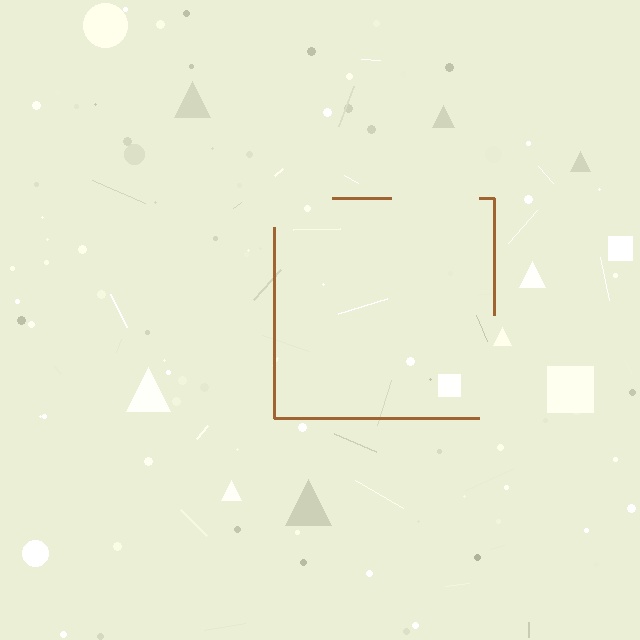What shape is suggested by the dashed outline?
The dashed outline suggests a square.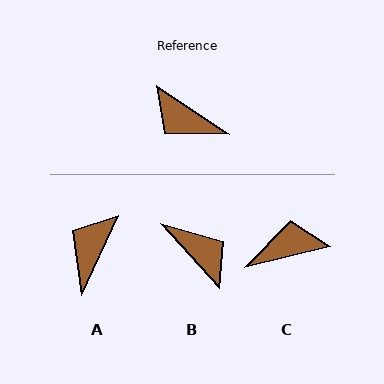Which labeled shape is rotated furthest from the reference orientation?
B, about 166 degrees away.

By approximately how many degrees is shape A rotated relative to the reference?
Approximately 81 degrees clockwise.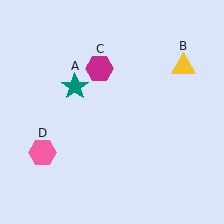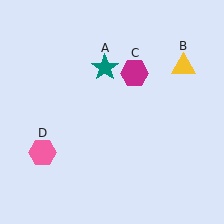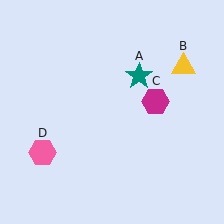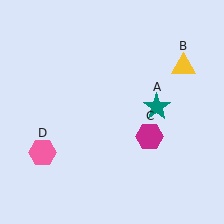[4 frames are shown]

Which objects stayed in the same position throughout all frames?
Yellow triangle (object B) and pink hexagon (object D) remained stationary.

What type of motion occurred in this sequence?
The teal star (object A), magenta hexagon (object C) rotated clockwise around the center of the scene.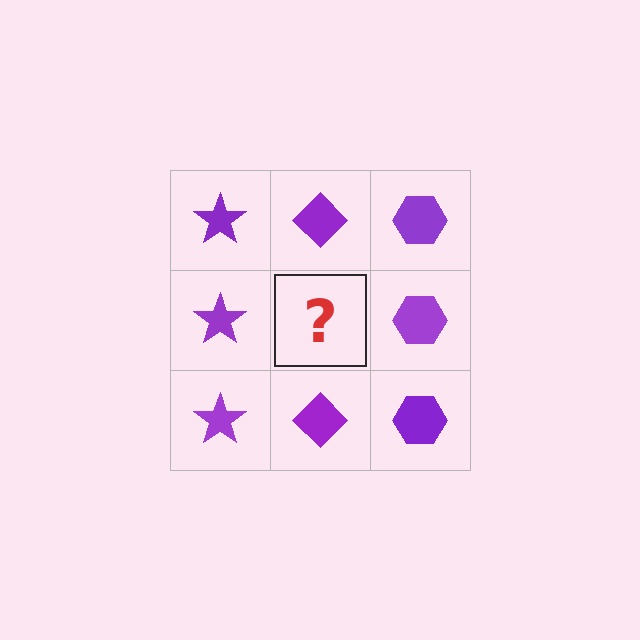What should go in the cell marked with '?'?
The missing cell should contain a purple diamond.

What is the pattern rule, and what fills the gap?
The rule is that each column has a consistent shape. The gap should be filled with a purple diamond.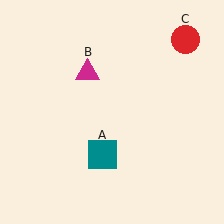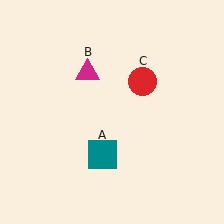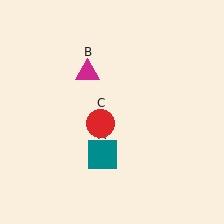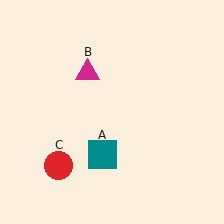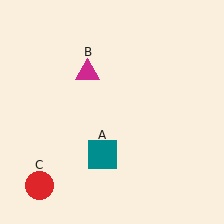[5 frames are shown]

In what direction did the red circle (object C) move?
The red circle (object C) moved down and to the left.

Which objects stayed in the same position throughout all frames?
Teal square (object A) and magenta triangle (object B) remained stationary.